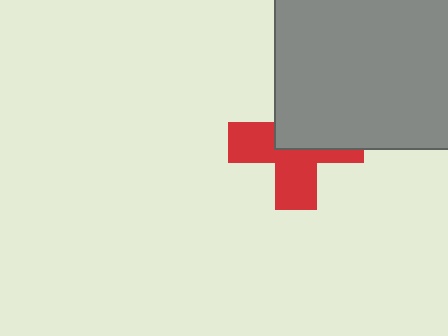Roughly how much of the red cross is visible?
About half of it is visible (roughly 53%).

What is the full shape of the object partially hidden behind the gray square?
The partially hidden object is a red cross.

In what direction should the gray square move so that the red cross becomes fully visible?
The gray square should move toward the upper-right. That is the shortest direction to clear the overlap and leave the red cross fully visible.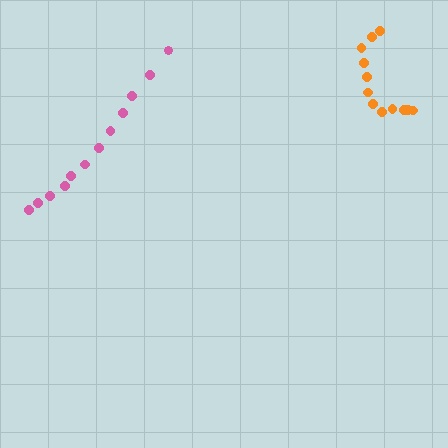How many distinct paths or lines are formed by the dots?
There are 2 distinct paths.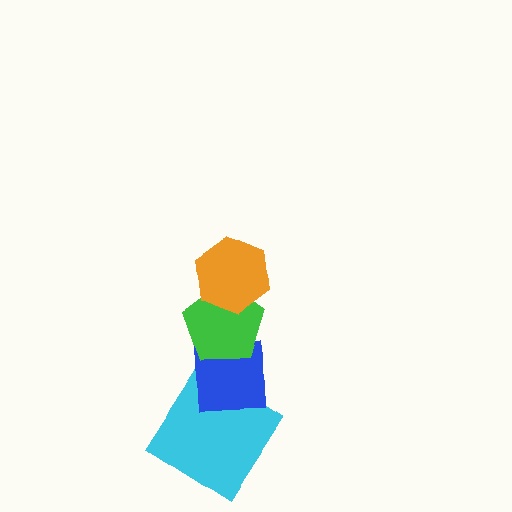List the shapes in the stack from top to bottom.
From top to bottom: the orange hexagon, the green pentagon, the blue square, the cyan diamond.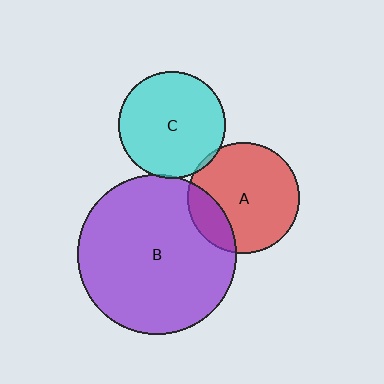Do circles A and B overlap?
Yes.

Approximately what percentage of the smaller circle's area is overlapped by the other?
Approximately 20%.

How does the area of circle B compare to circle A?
Approximately 2.0 times.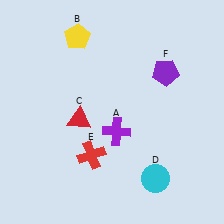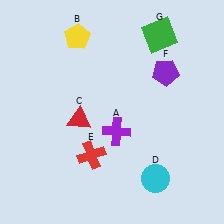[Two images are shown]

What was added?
A green square (G) was added in Image 2.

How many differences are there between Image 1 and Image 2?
There is 1 difference between the two images.